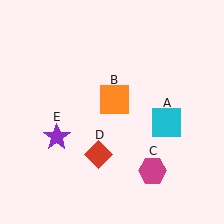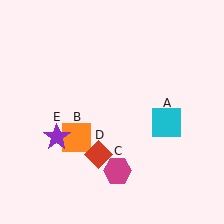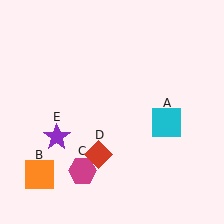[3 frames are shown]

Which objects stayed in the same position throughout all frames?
Cyan square (object A) and red diamond (object D) and purple star (object E) remained stationary.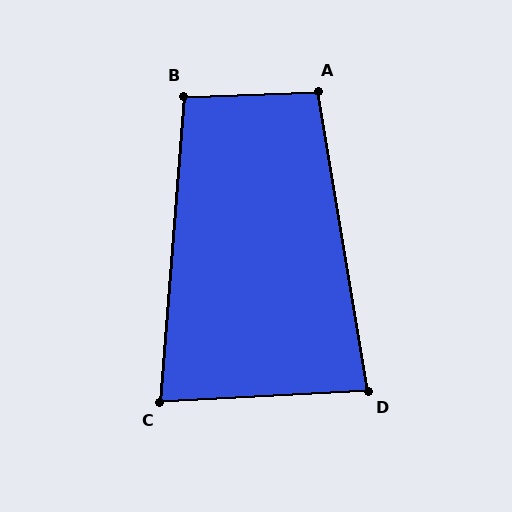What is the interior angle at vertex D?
Approximately 84 degrees (acute).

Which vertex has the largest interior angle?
A, at approximately 98 degrees.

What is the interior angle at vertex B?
Approximately 96 degrees (obtuse).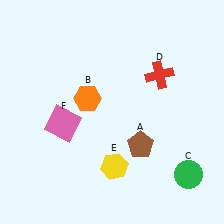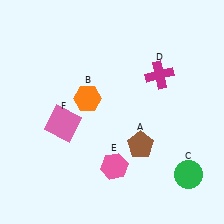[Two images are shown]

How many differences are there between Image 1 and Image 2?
There are 2 differences between the two images.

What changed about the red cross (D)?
In Image 1, D is red. In Image 2, it changed to magenta.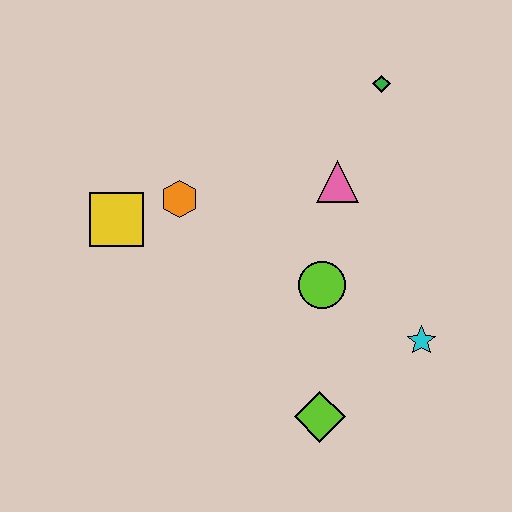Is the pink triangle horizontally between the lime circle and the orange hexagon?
No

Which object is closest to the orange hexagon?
The yellow square is closest to the orange hexagon.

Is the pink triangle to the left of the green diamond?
Yes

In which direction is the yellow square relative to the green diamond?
The yellow square is to the left of the green diamond.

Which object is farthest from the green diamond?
The lime diamond is farthest from the green diamond.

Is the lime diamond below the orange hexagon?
Yes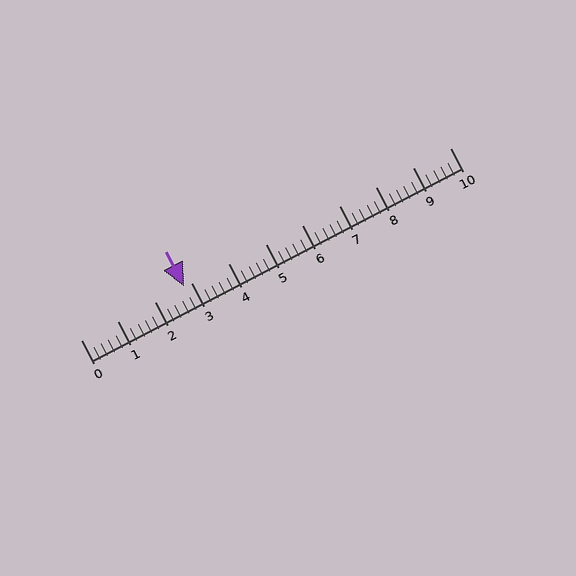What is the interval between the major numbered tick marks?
The major tick marks are spaced 1 units apart.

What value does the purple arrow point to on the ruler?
The purple arrow points to approximately 2.8.